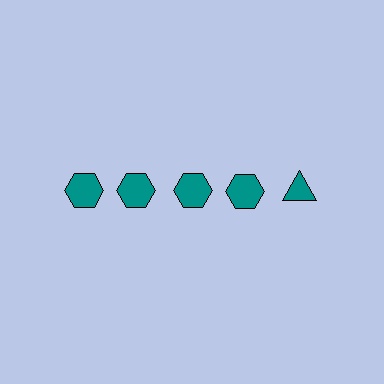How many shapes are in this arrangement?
There are 5 shapes arranged in a grid pattern.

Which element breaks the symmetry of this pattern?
The teal triangle in the top row, rightmost column breaks the symmetry. All other shapes are teal hexagons.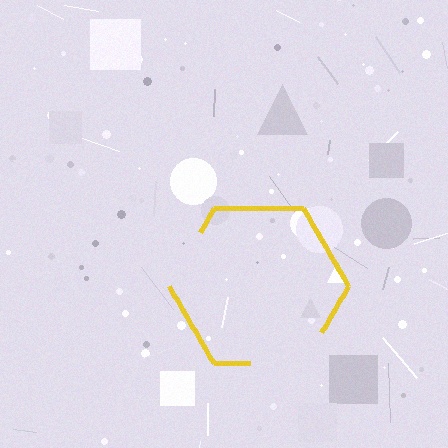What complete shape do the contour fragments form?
The contour fragments form a hexagon.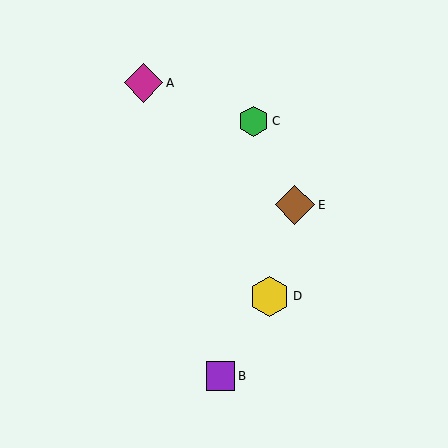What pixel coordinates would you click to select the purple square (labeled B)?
Click at (220, 376) to select the purple square B.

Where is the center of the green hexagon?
The center of the green hexagon is at (254, 121).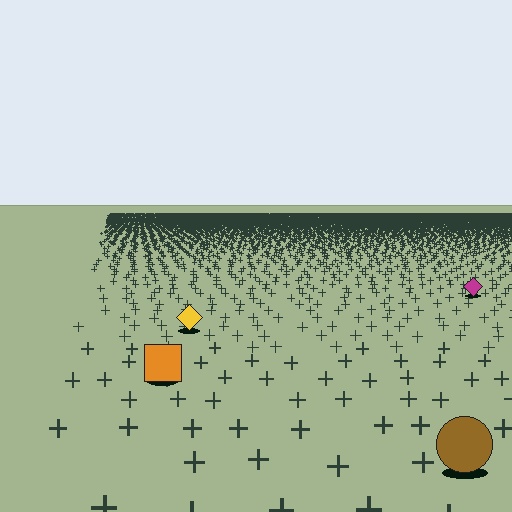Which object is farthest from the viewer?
The magenta diamond is farthest from the viewer. It appears smaller and the ground texture around it is denser.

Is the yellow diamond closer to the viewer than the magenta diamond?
Yes. The yellow diamond is closer — you can tell from the texture gradient: the ground texture is coarser near it.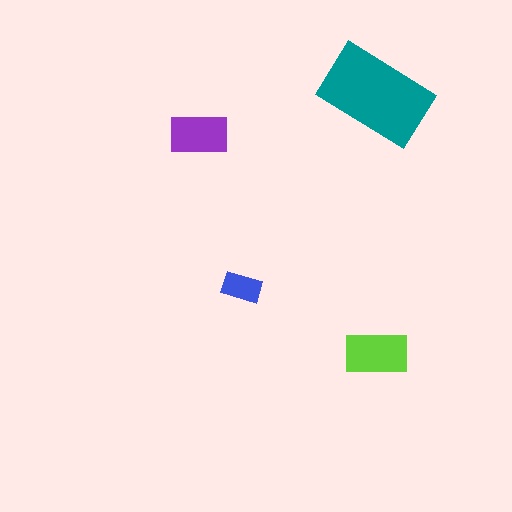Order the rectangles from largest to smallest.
the teal one, the lime one, the purple one, the blue one.